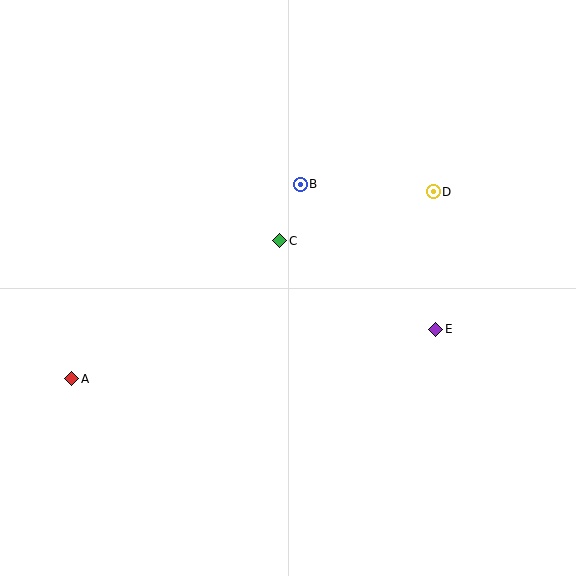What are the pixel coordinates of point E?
Point E is at (436, 329).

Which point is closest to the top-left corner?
Point B is closest to the top-left corner.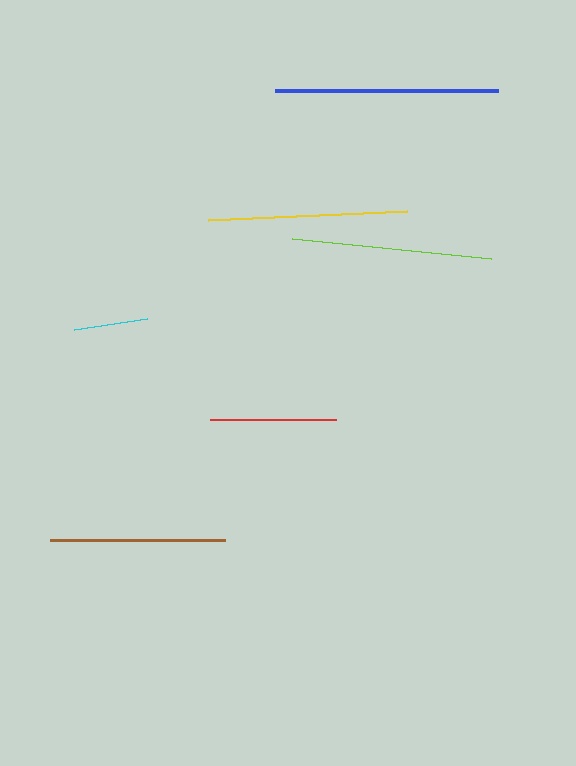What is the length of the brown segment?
The brown segment is approximately 175 pixels long.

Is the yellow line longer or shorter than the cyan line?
The yellow line is longer than the cyan line.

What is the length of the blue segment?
The blue segment is approximately 223 pixels long.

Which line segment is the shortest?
The cyan line is the shortest at approximately 75 pixels.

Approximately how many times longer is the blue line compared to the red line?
The blue line is approximately 1.8 times the length of the red line.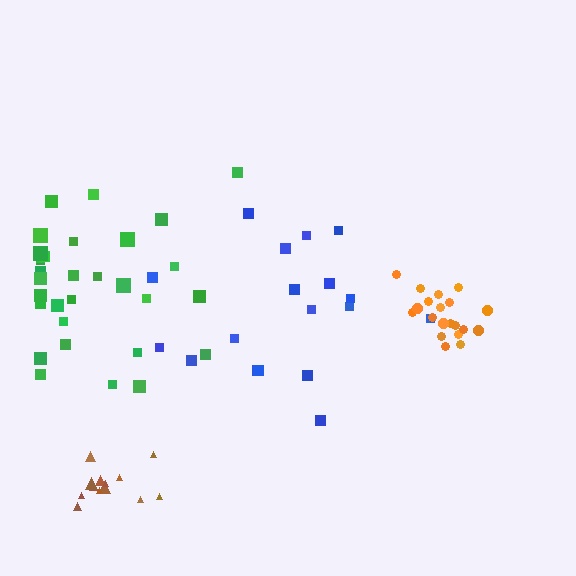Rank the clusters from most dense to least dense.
orange, brown, green, blue.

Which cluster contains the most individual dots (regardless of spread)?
Green (31).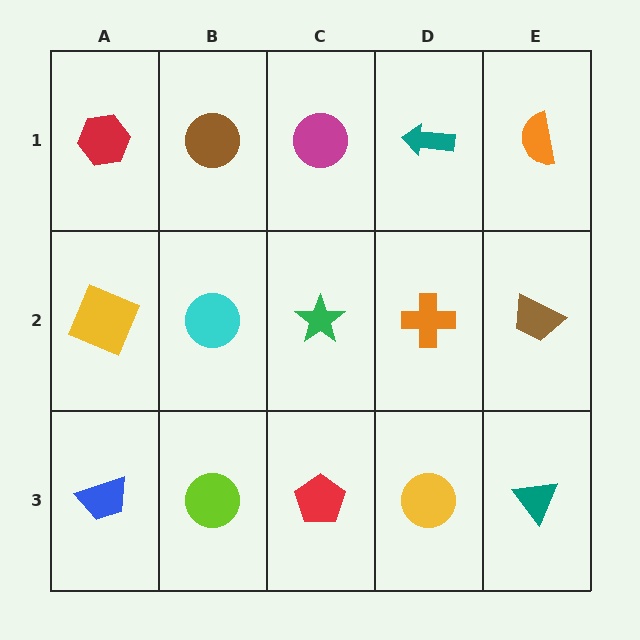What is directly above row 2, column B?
A brown circle.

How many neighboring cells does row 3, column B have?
3.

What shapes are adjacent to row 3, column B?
A cyan circle (row 2, column B), a blue trapezoid (row 3, column A), a red pentagon (row 3, column C).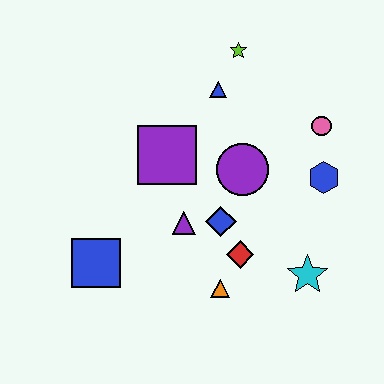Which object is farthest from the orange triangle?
The lime star is farthest from the orange triangle.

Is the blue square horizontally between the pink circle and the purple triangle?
No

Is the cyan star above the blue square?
No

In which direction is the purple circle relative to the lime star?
The purple circle is below the lime star.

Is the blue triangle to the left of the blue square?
No